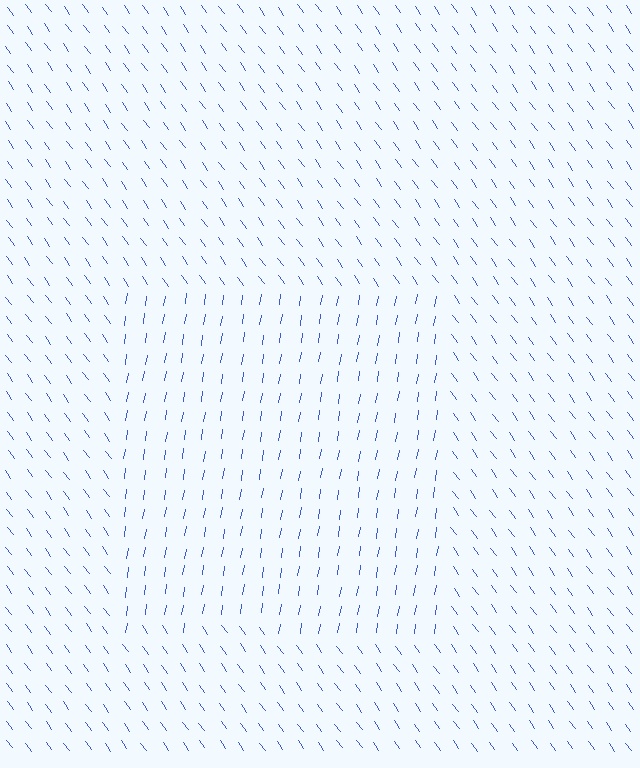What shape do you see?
I see a rectangle.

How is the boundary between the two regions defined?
The boundary is defined purely by a change in line orientation (approximately 45 degrees difference). All lines are the same color and thickness.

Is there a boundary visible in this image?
Yes, there is a texture boundary formed by a change in line orientation.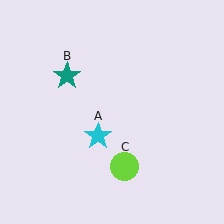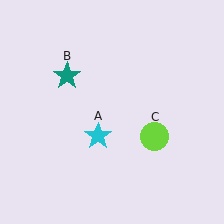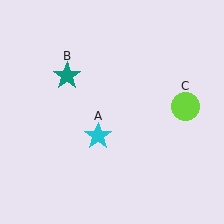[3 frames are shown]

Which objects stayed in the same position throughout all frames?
Cyan star (object A) and teal star (object B) remained stationary.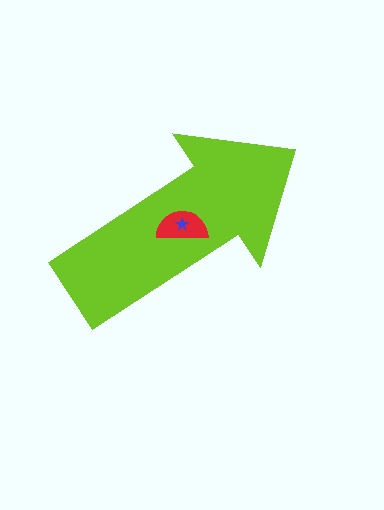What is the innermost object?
The blue star.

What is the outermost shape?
The lime arrow.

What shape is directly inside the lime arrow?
The red semicircle.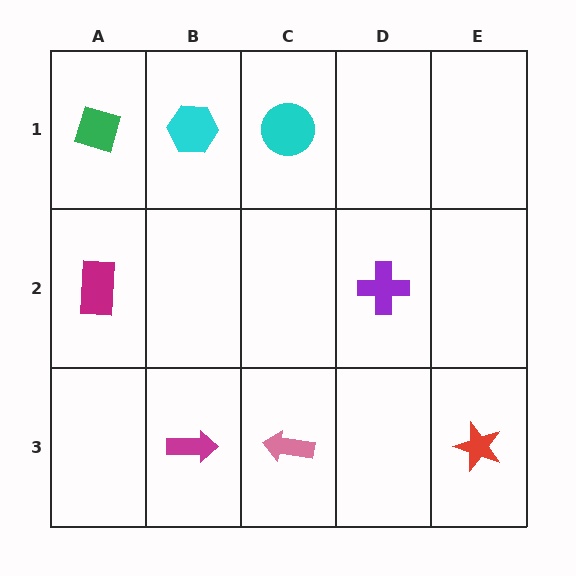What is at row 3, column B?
A magenta arrow.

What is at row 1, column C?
A cyan circle.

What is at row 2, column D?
A purple cross.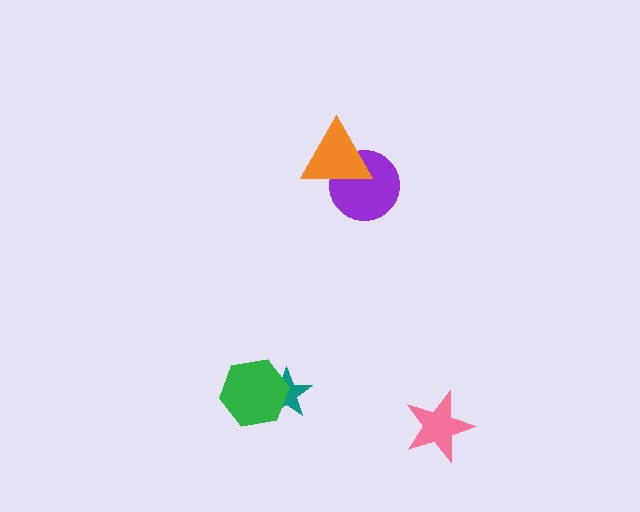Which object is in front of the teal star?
The green hexagon is in front of the teal star.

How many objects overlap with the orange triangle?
1 object overlaps with the orange triangle.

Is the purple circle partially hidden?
Yes, it is partially covered by another shape.